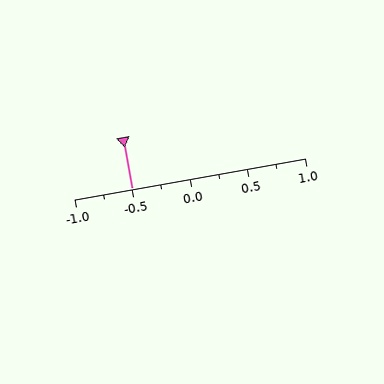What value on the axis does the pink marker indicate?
The marker indicates approximately -0.5.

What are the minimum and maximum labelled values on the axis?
The axis runs from -1.0 to 1.0.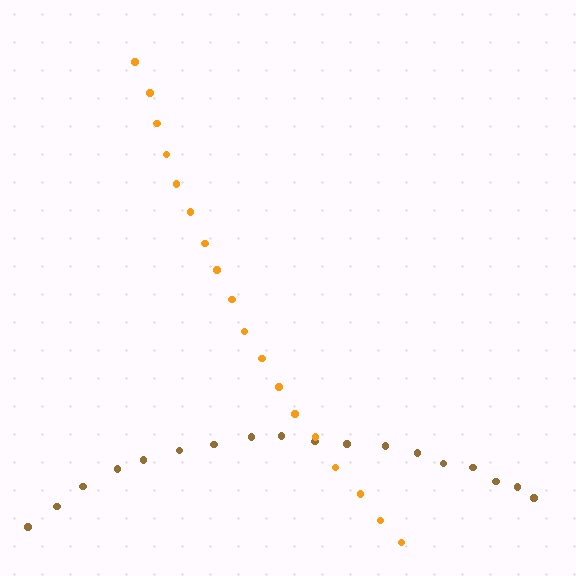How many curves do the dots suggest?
There are 2 distinct paths.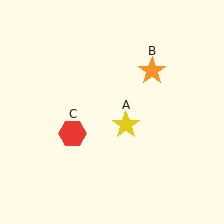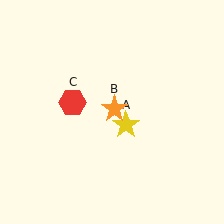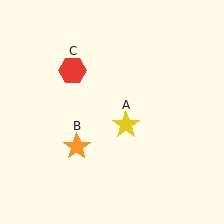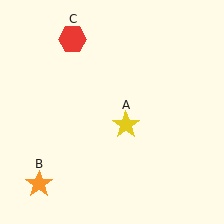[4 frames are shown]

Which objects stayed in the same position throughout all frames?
Yellow star (object A) remained stationary.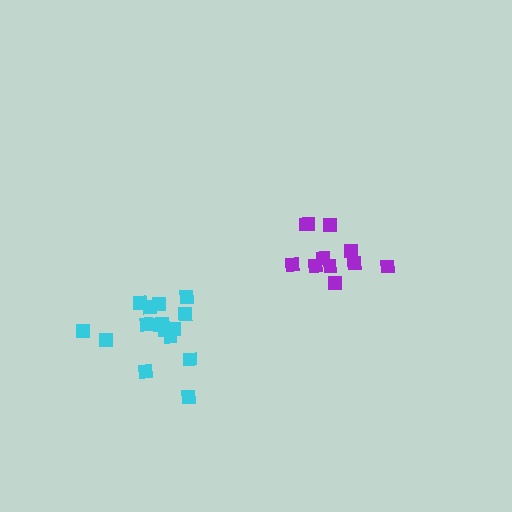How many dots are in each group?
Group 1: 16 dots, Group 2: 11 dots (27 total).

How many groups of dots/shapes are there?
There are 2 groups.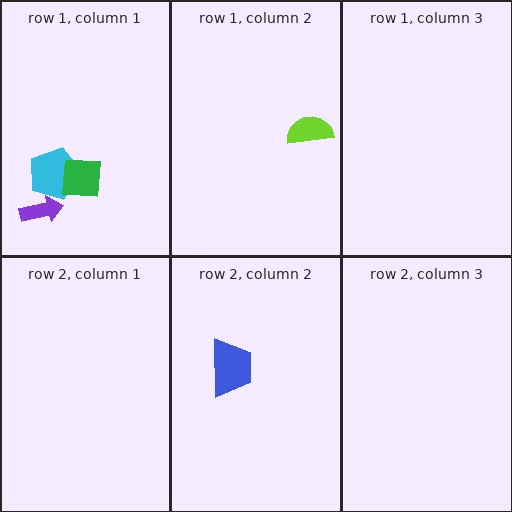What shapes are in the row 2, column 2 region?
The blue trapezoid.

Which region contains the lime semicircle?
The row 1, column 2 region.